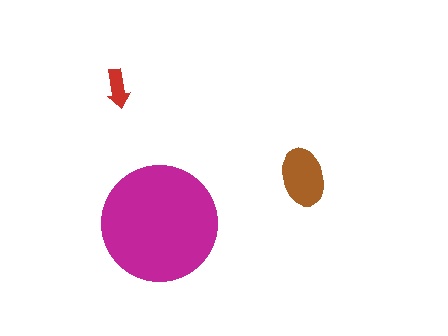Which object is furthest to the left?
The red arrow is leftmost.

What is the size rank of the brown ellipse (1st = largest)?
2nd.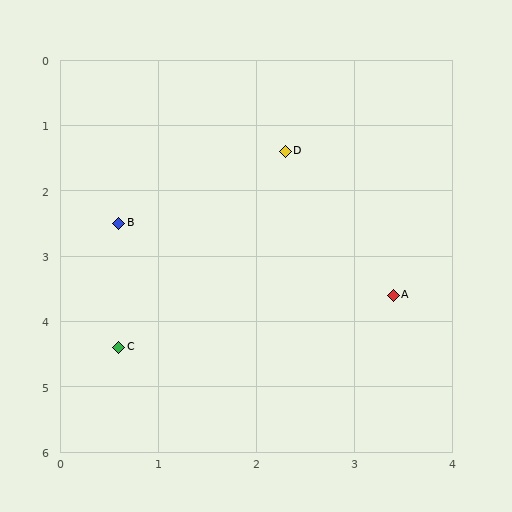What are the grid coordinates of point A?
Point A is at approximately (3.4, 3.6).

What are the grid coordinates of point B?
Point B is at approximately (0.6, 2.5).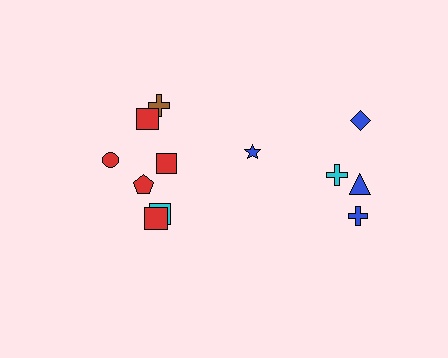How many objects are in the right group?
There are 5 objects.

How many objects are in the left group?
There are 7 objects.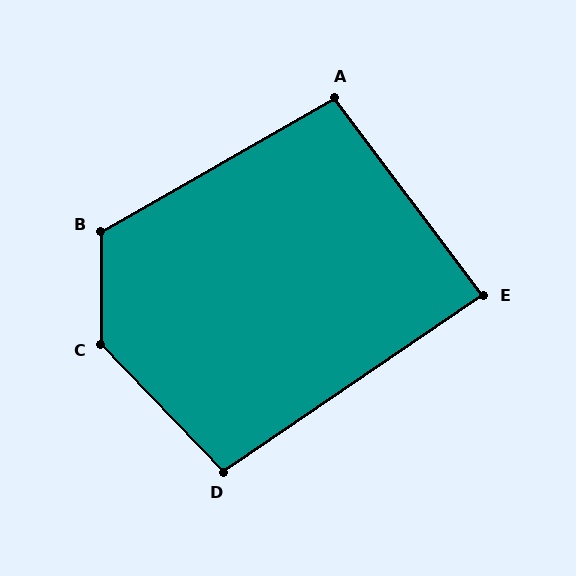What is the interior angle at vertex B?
Approximately 120 degrees (obtuse).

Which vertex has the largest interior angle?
C, at approximately 136 degrees.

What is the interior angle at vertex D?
Approximately 99 degrees (obtuse).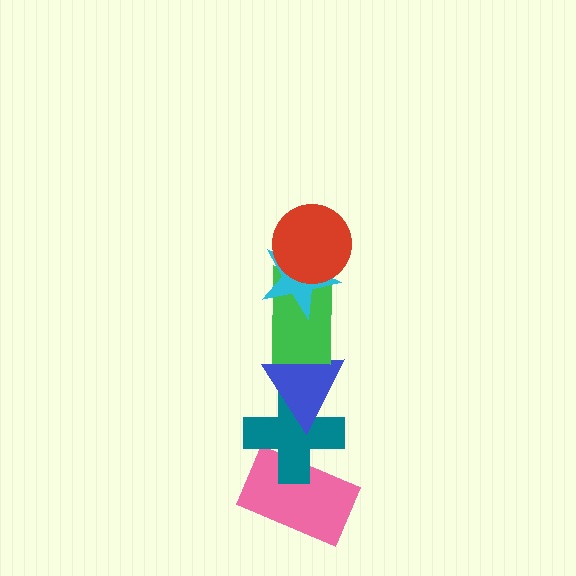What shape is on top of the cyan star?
The red circle is on top of the cyan star.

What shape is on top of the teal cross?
The blue triangle is on top of the teal cross.